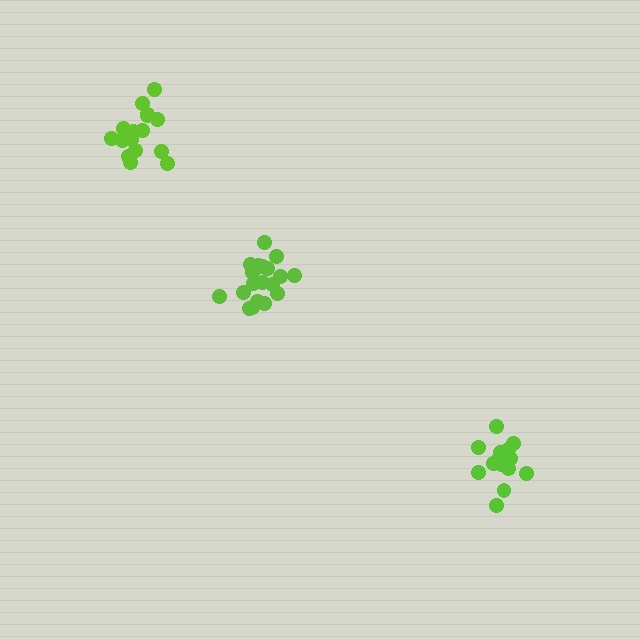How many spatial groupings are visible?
There are 3 spatial groupings.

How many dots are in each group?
Group 1: 16 dots, Group 2: 19 dots, Group 3: 16 dots (51 total).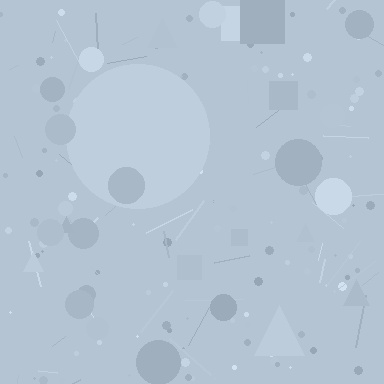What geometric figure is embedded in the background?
A circle is embedded in the background.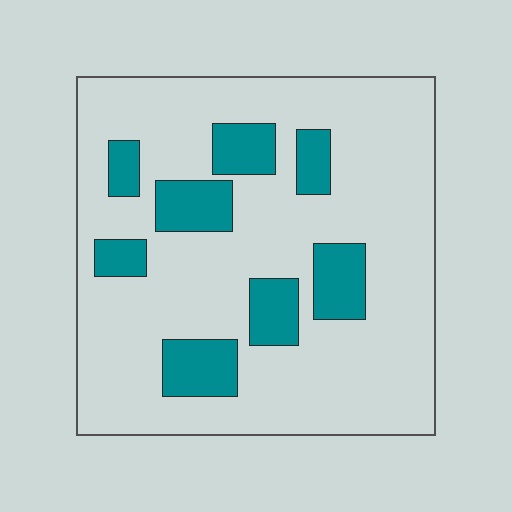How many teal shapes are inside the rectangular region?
8.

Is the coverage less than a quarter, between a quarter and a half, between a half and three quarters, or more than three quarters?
Less than a quarter.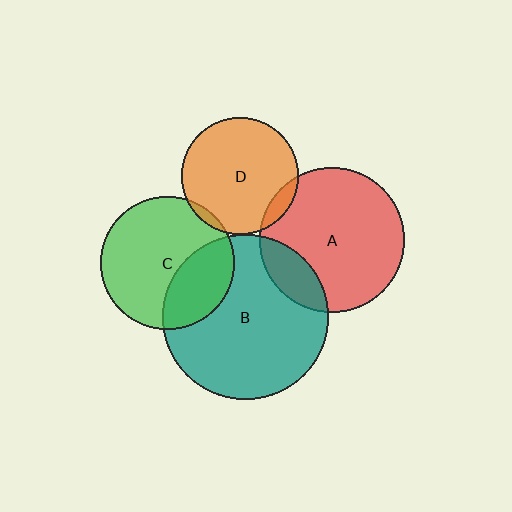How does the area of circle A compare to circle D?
Approximately 1.6 times.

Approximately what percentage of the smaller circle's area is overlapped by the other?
Approximately 30%.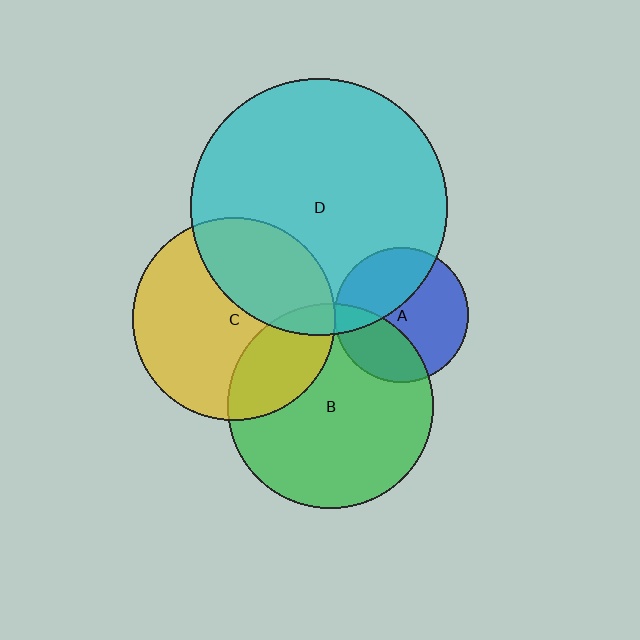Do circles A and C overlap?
Yes.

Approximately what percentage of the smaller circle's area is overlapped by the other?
Approximately 5%.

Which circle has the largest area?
Circle D (cyan).